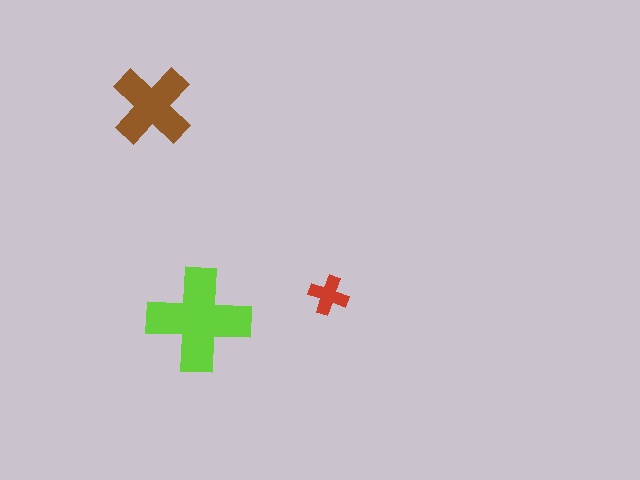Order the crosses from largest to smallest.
the lime one, the brown one, the red one.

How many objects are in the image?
There are 3 objects in the image.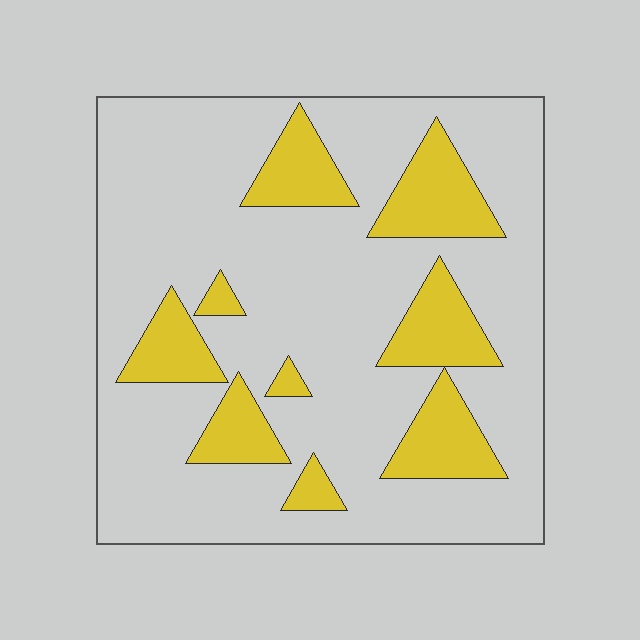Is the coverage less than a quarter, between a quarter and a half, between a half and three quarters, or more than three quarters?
Less than a quarter.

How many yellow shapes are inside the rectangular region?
9.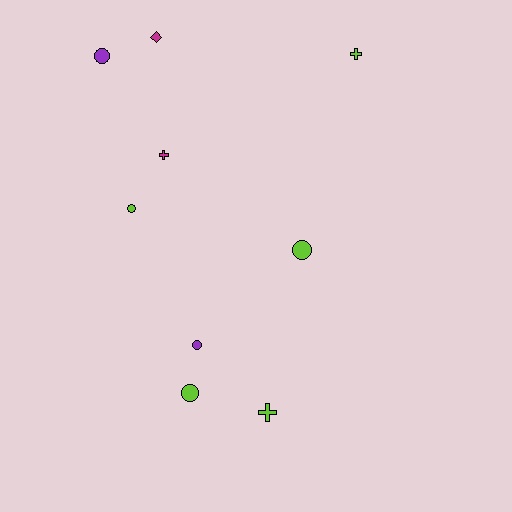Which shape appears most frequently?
Circle, with 5 objects.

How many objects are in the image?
There are 9 objects.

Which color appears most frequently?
Lime, with 5 objects.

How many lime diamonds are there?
There are no lime diamonds.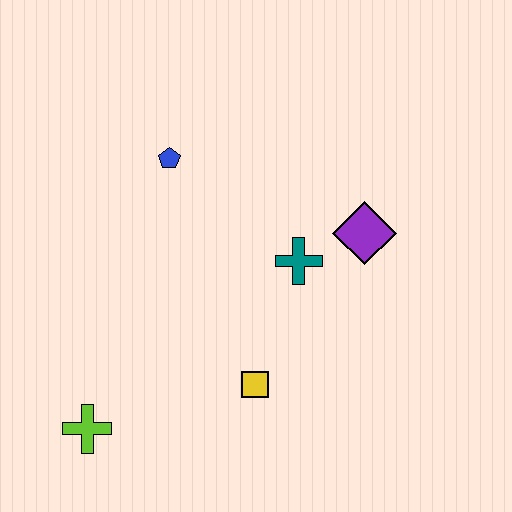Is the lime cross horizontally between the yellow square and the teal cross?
No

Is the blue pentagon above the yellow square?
Yes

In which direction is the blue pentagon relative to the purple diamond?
The blue pentagon is to the left of the purple diamond.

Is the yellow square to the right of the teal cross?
No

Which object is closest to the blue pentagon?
The teal cross is closest to the blue pentagon.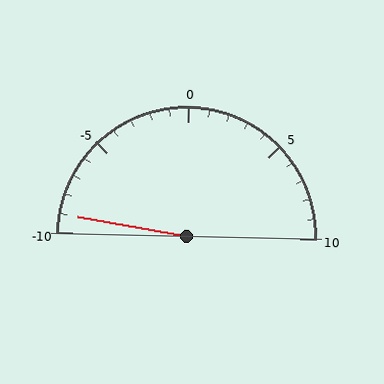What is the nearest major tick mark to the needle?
The nearest major tick mark is -10.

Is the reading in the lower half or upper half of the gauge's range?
The reading is in the lower half of the range (-10 to 10).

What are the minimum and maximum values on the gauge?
The gauge ranges from -10 to 10.